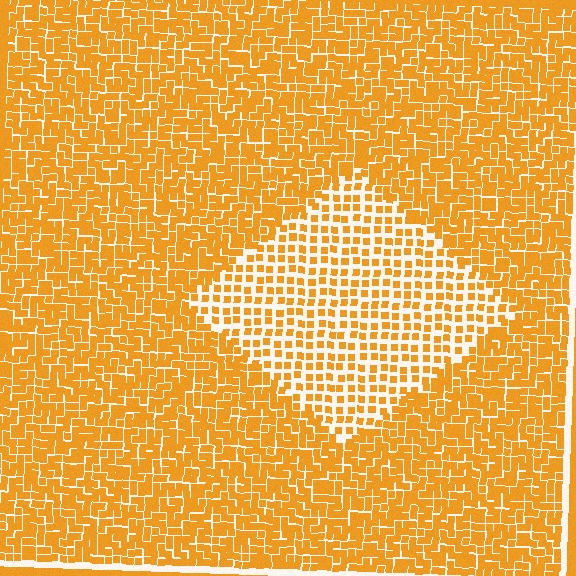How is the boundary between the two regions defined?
The boundary is defined by a change in element density (approximately 1.9x ratio). All elements are the same color, size, and shape.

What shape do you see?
I see a diamond.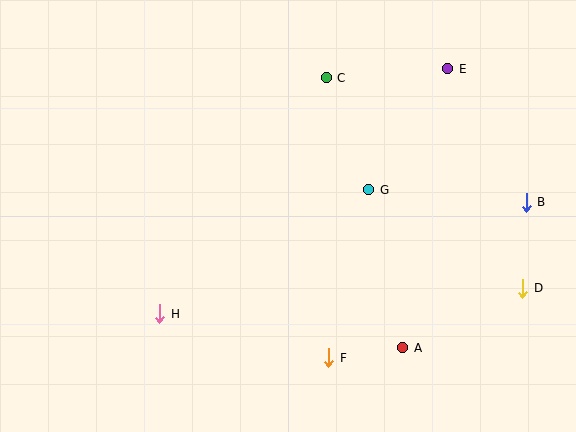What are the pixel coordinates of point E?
Point E is at (448, 69).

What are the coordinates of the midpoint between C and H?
The midpoint between C and H is at (243, 196).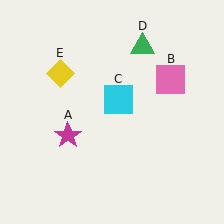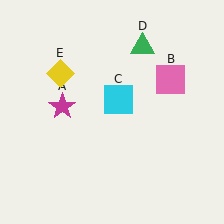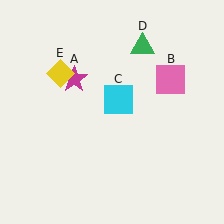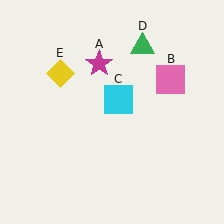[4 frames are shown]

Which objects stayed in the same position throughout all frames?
Pink square (object B) and cyan square (object C) and green triangle (object D) and yellow diamond (object E) remained stationary.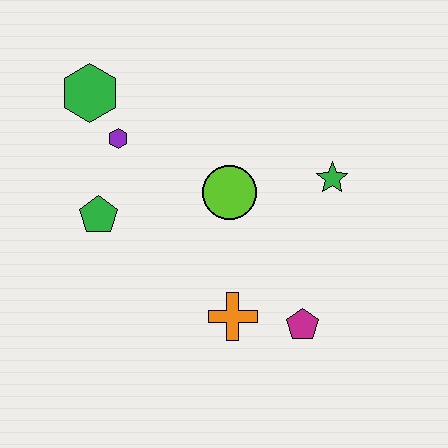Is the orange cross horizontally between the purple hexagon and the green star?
Yes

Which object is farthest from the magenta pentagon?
The green hexagon is farthest from the magenta pentagon.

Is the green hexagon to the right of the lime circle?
No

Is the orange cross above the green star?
No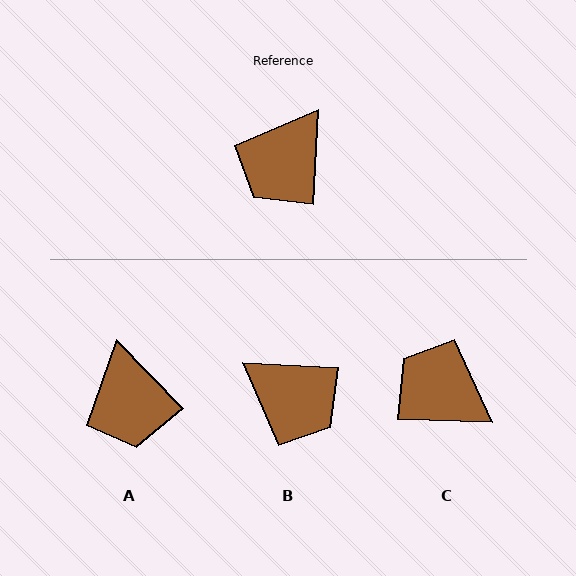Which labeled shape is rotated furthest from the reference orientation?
B, about 90 degrees away.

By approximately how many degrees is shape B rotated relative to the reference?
Approximately 90 degrees counter-clockwise.